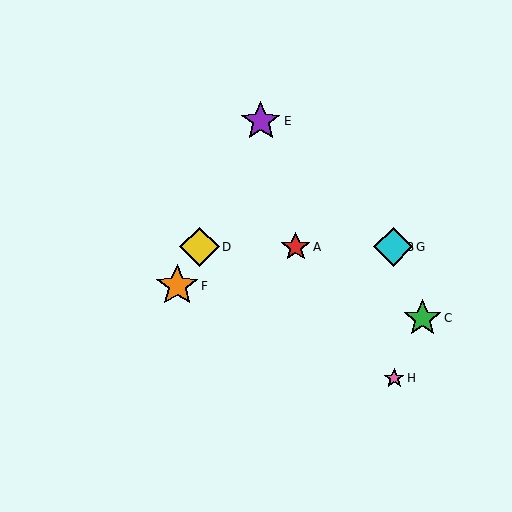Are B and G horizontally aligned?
Yes, both are at y≈247.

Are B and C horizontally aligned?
No, B is at y≈247 and C is at y≈318.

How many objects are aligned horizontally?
4 objects (A, B, D, G) are aligned horizontally.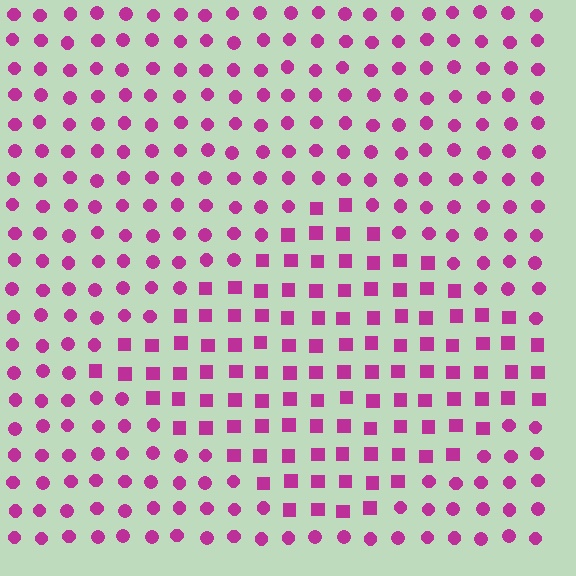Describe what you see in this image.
The image is filled with small magenta elements arranged in a uniform grid. A diamond-shaped region contains squares, while the surrounding area contains circles. The boundary is defined purely by the change in element shape.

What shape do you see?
I see a diamond.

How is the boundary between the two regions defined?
The boundary is defined by a change in element shape: squares inside vs. circles outside. All elements share the same color and spacing.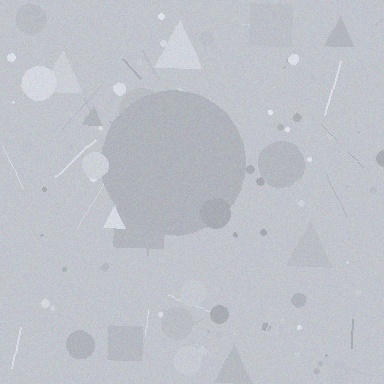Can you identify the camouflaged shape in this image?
The camouflaged shape is a circle.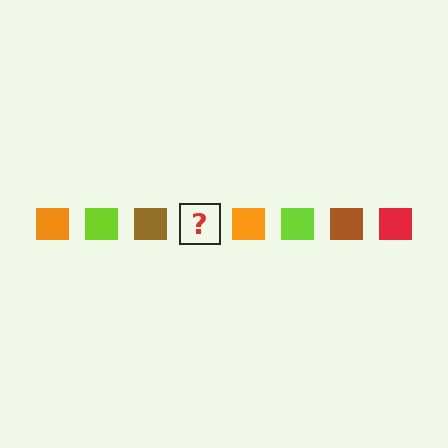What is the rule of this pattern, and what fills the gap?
The rule is that the pattern cycles through orange, lime, brown, red squares. The gap should be filled with a red square.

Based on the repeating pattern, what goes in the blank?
The blank should be a red square.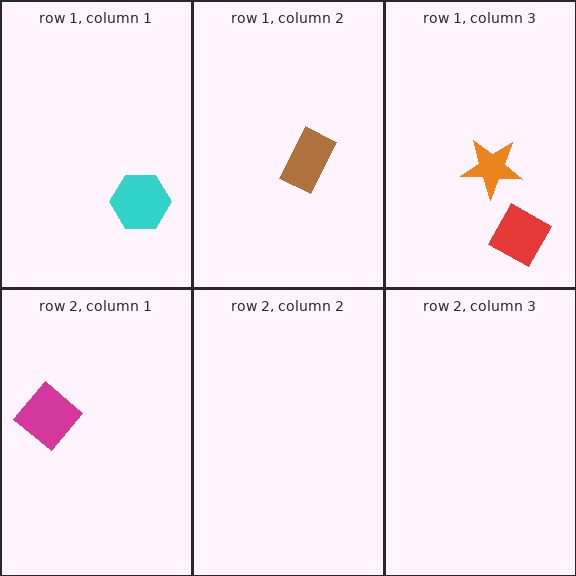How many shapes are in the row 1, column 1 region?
1.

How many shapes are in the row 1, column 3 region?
2.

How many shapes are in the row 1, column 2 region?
1.